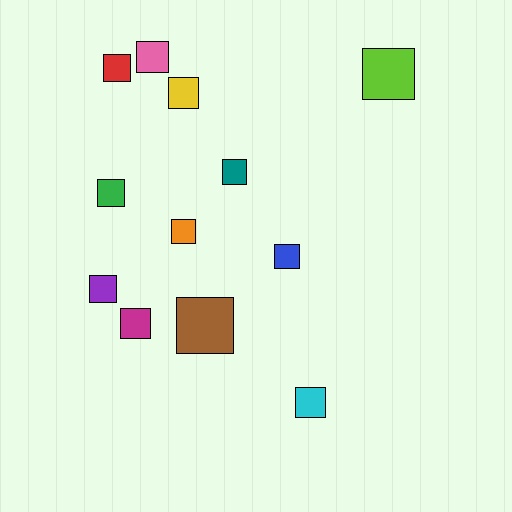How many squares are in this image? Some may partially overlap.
There are 12 squares.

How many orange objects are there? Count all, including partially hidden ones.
There is 1 orange object.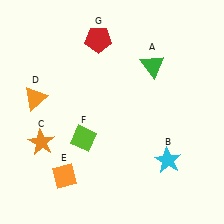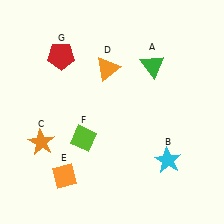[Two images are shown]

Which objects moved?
The objects that moved are: the orange triangle (D), the red pentagon (G).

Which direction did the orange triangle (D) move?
The orange triangle (D) moved right.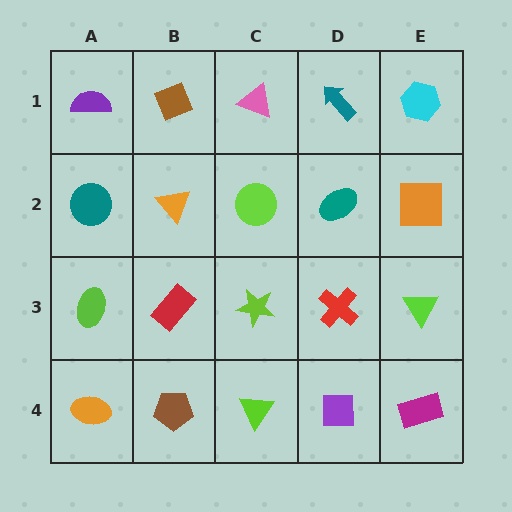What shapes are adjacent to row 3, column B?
An orange triangle (row 2, column B), a brown pentagon (row 4, column B), a lime ellipse (row 3, column A), a lime star (row 3, column C).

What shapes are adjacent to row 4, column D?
A red cross (row 3, column D), a lime triangle (row 4, column C), a magenta rectangle (row 4, column E).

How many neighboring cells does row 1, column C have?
3.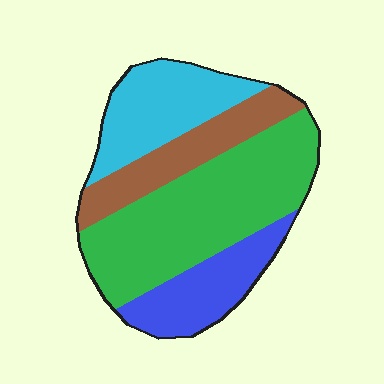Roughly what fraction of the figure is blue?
Blue takes up about one sixth (1/6) of the figure.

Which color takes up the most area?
Green, at roughly 45%.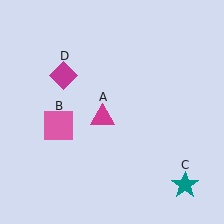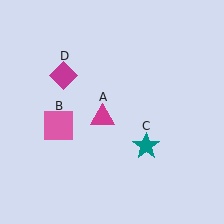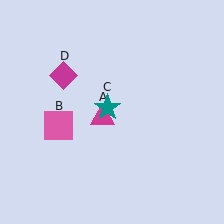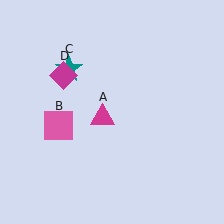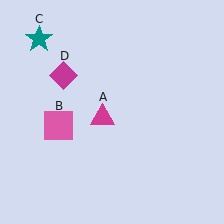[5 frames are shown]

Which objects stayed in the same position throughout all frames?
Magenta triangle (object A) and pink square (object B) and magenta diamond (object D) remained stationary.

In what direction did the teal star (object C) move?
The teal star (object C) moved up and to the left.